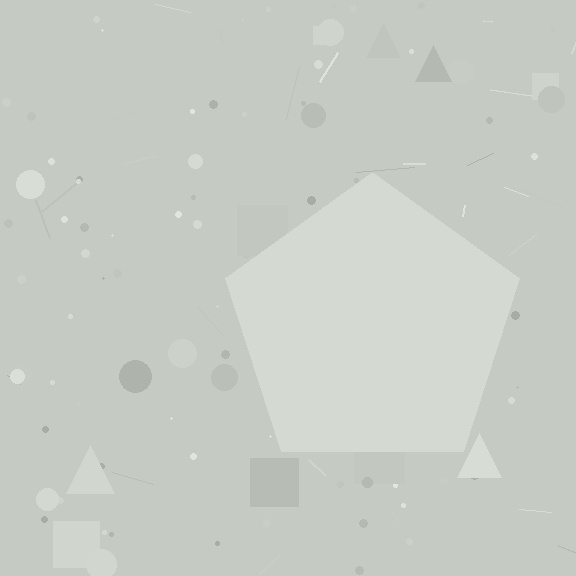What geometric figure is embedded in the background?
A pentagon is embedded in the background.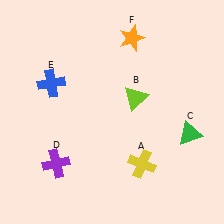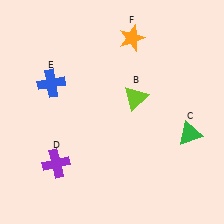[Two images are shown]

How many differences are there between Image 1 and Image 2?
There is 1 difference between the two images.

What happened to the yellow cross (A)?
The yellow cross (A) was removed in Image 2. It was in the bottom-right area of Image 1.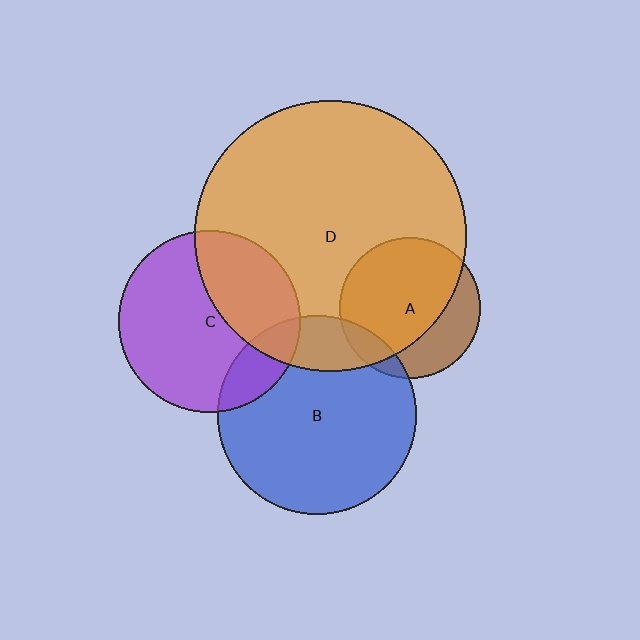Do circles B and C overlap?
Yes.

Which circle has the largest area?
Circle D (orange).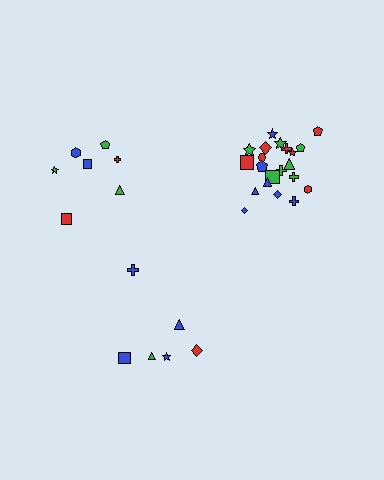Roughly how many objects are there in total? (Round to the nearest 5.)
Roughly 35 objects in total.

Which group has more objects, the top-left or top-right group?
The top-right group.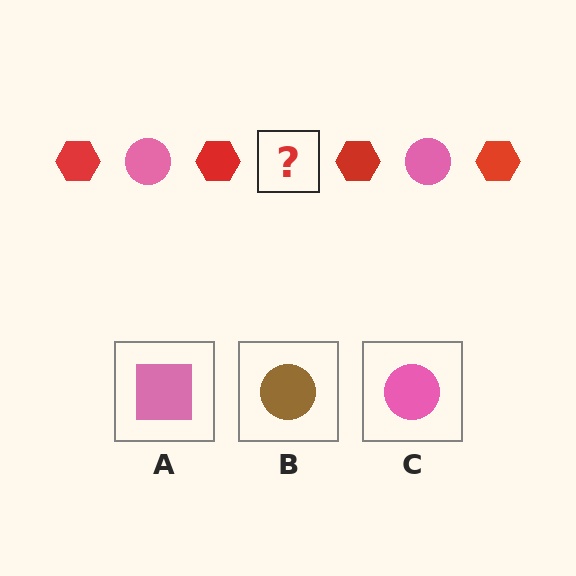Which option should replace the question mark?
Option C.